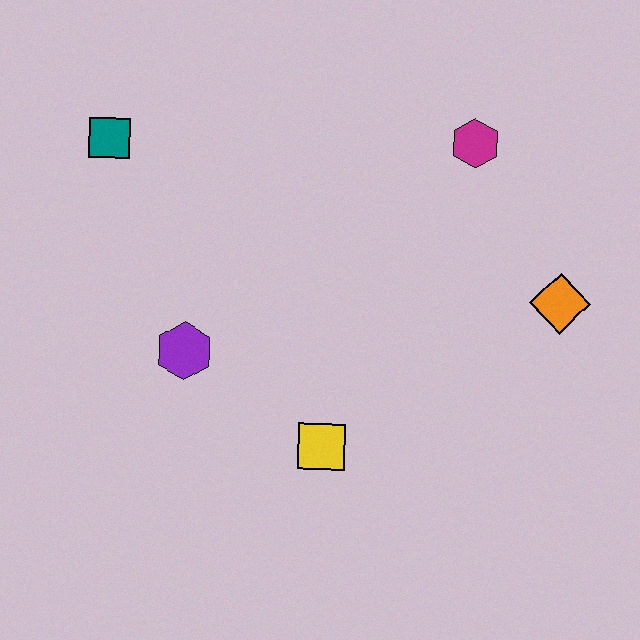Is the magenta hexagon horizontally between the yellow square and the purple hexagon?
No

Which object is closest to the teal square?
The purple hexagon is closest to the teal square.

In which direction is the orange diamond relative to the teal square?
The orange diamond is to the right of the teal square.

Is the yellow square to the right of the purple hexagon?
Yes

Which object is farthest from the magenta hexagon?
The teal square is farthest from the magenta hexagon.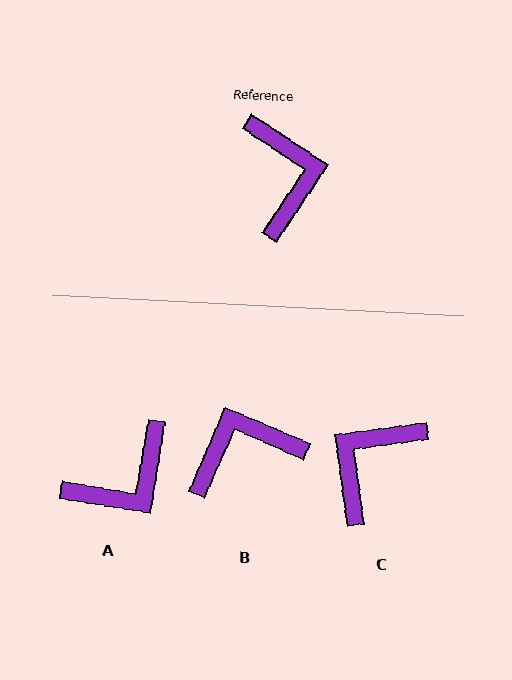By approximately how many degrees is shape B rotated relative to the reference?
Approximately 100 degrees counter-clockwise.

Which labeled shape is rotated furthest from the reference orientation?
C, about 132 degrees away.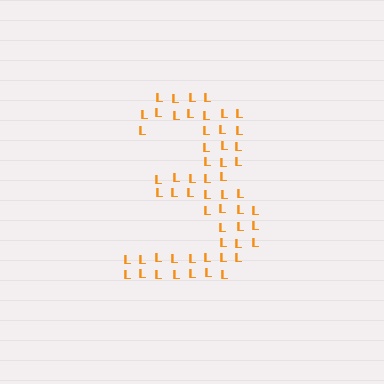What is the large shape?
The large shape is the digit 3.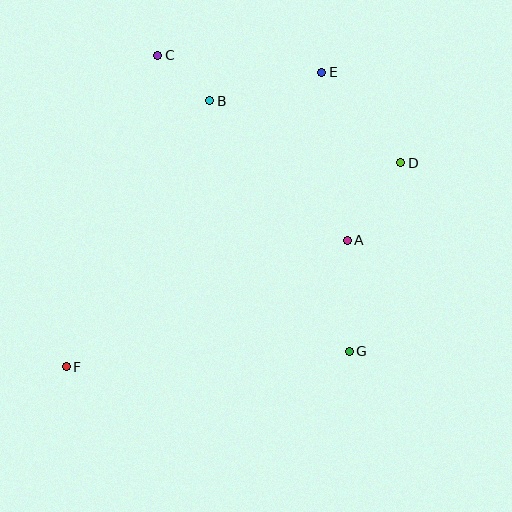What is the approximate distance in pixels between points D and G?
The distance between D and G is approximately 195 pixels.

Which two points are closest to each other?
Points B and C are closest to each other.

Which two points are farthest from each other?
Points D and F are farthest from each other.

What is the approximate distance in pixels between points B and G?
The distance between B and G is approximately 287 pixels.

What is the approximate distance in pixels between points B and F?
The distance between B and F is approximately 301 pixels.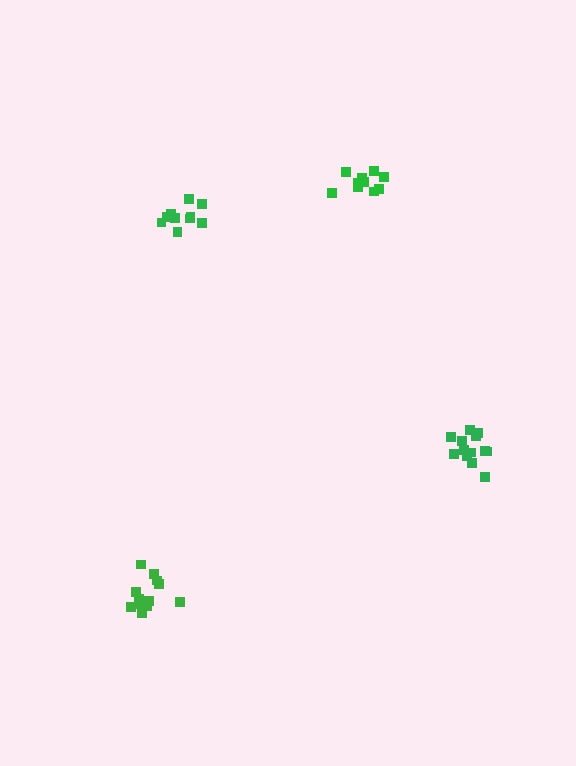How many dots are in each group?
Group 1: 10 dots, Group 2: 13 dots, Group 3: 10 dots, Group 4: 12 dots (45 total).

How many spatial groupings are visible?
There are 4 spatial groupings.